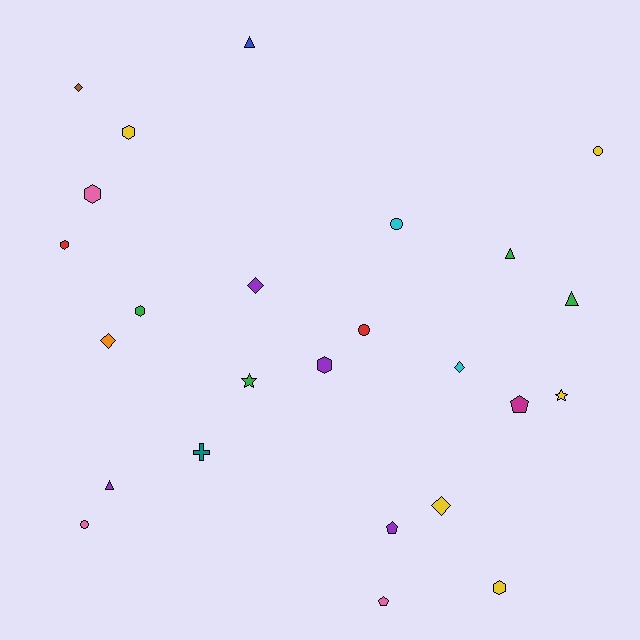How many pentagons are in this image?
There are 3 pentagons.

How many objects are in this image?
There are 25 objects.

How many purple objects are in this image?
There are 4 purple objects.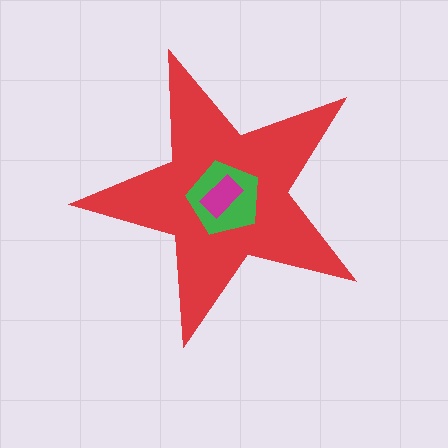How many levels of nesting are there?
3.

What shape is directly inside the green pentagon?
The magenta rectangle.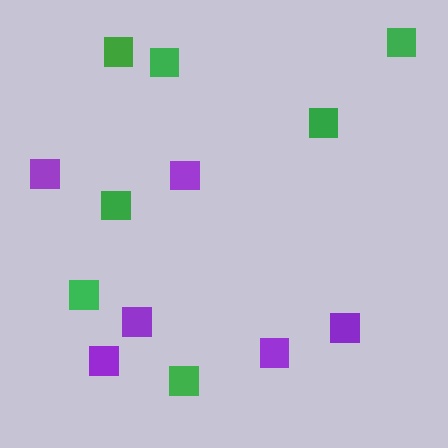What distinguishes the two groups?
There are 2 groups: one group of green squares (7) and one group of purple squares (6).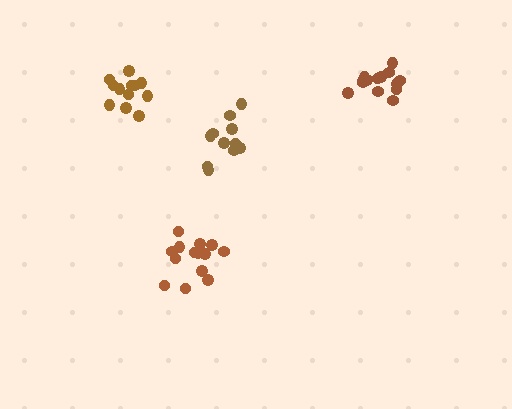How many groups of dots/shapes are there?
There are 4 groups.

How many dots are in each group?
Group 1: 11 dots, Group 2: 15 dots, Group 3: 14 dots, Group 4: 12 dots (52 total).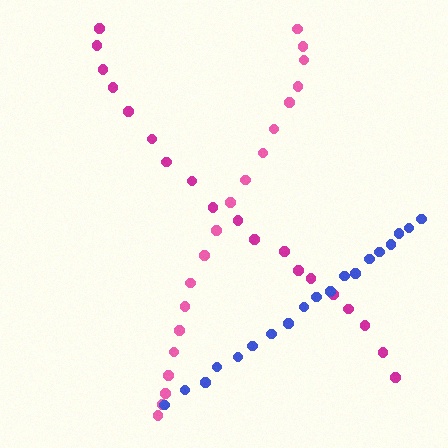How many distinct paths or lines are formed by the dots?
There are 3 distinct paths.